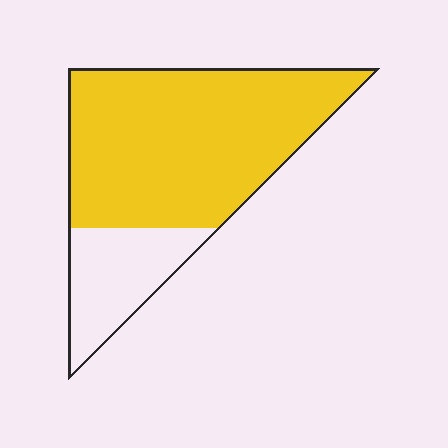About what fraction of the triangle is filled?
About three quarters (3/4).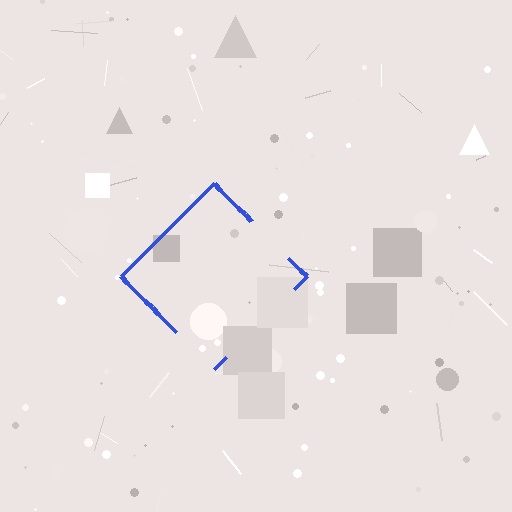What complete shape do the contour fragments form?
The contour fragments form a diamond.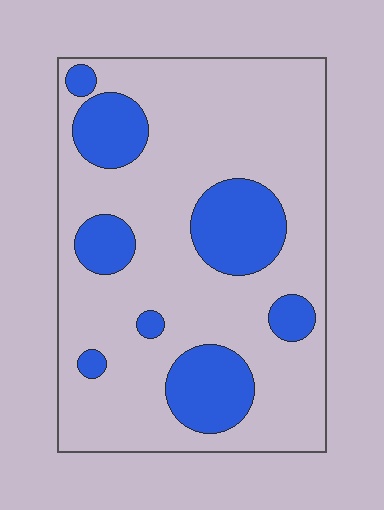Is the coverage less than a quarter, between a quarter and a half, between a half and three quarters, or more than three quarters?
Less than a quarter.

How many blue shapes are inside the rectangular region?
8.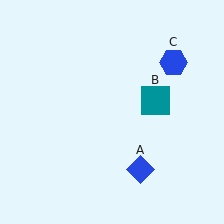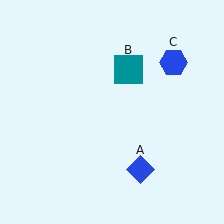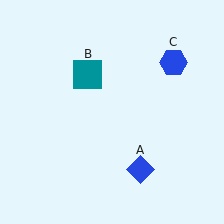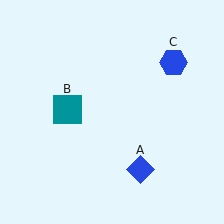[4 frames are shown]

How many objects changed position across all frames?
1 object changed position: teal square (object B).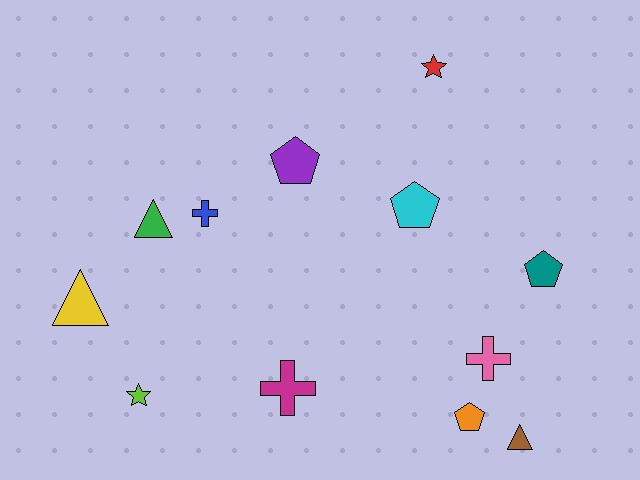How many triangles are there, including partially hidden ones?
There are 3 triangles.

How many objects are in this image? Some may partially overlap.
There are 12 objects.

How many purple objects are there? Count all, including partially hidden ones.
There is 1 purple object.